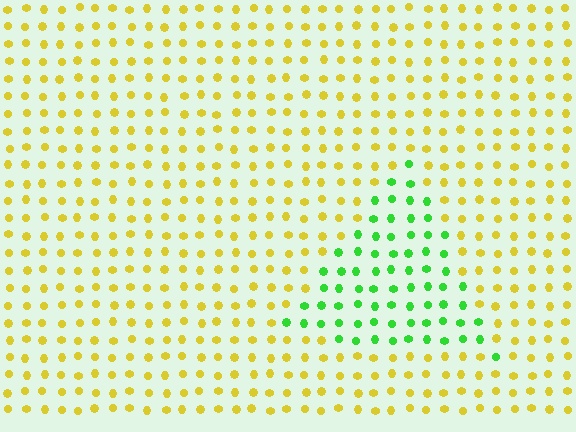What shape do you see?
I see a triangle.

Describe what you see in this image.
The image is filled with small yellow elements in a uniform arrangement. A triangle-shaped region is visible where the elements are tinted to a slightly different hue, forming a subtle color boundary.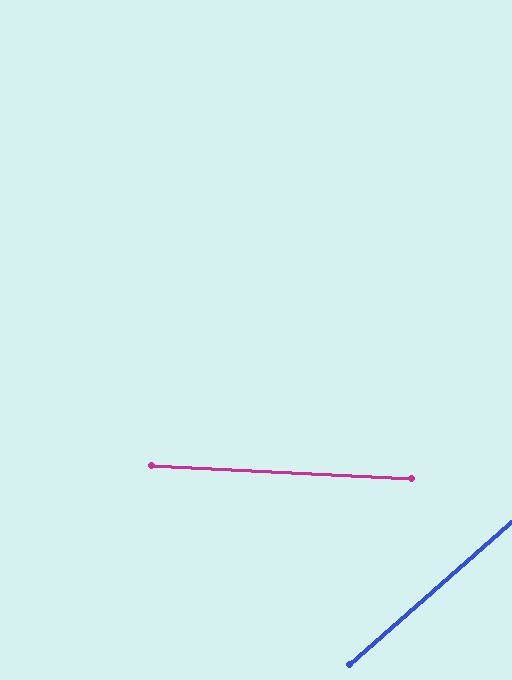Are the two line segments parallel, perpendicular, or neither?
Neither parallel nor perpendicular — they differ by about 44°.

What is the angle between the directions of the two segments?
Approximately 44 degrees.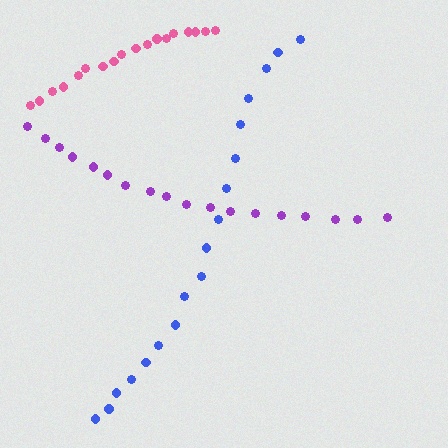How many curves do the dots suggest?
There are 3 distinct paths.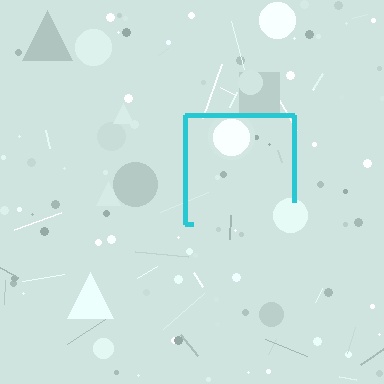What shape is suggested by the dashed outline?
The dashed outline suggests a square.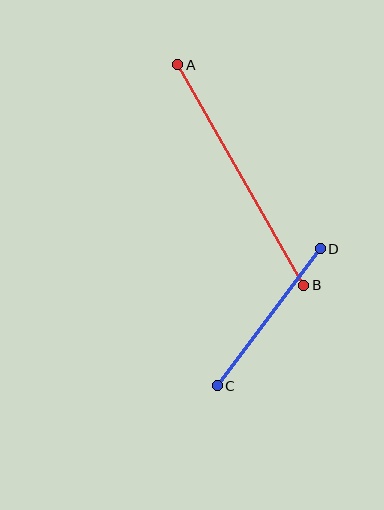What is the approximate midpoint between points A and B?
The midpoint is at approximately (241, 175) pixels.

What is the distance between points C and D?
The distance is approximately 171 pixels.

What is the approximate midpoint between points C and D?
The midpoint is at approximately (269, 317) pixels.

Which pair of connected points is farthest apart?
Points A and B are farthest apart.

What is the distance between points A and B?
The distance is approximately 254 pixels.